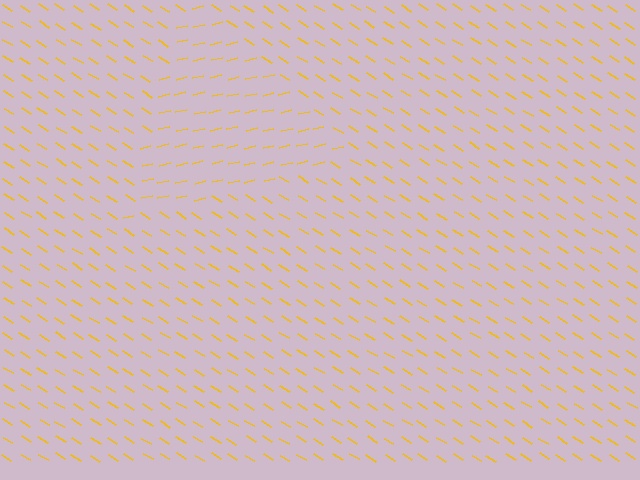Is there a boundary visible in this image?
Yes, there is a texture boundary formed by a change in line orientation.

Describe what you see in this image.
The image is filled with small yellow line segments. A triangle region in the image has lines oriented differently from the surrounding lines, creating a visible texture boundary.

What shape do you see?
I see a triangle.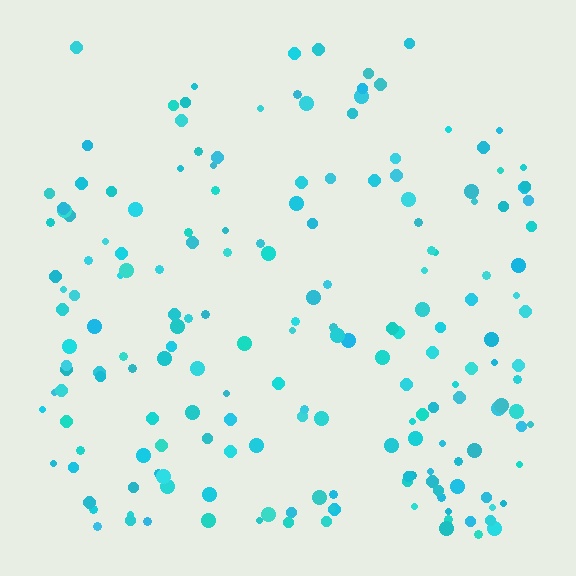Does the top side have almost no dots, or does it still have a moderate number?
Still a moderate number, just noticeably fewer than the bottom.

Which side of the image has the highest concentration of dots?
The bottom.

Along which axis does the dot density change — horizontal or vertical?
Vertical.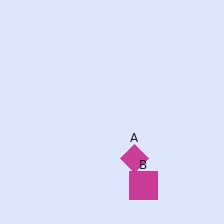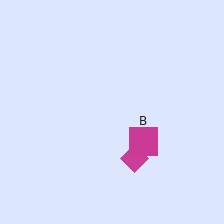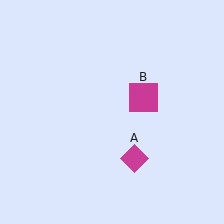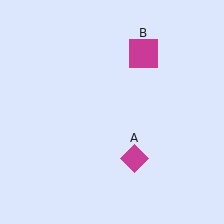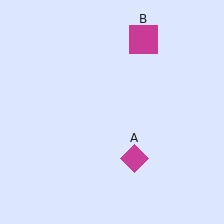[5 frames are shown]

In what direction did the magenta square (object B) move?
The magenta square (object B) moved up.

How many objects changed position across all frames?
1 object changed position: magenta square (object B).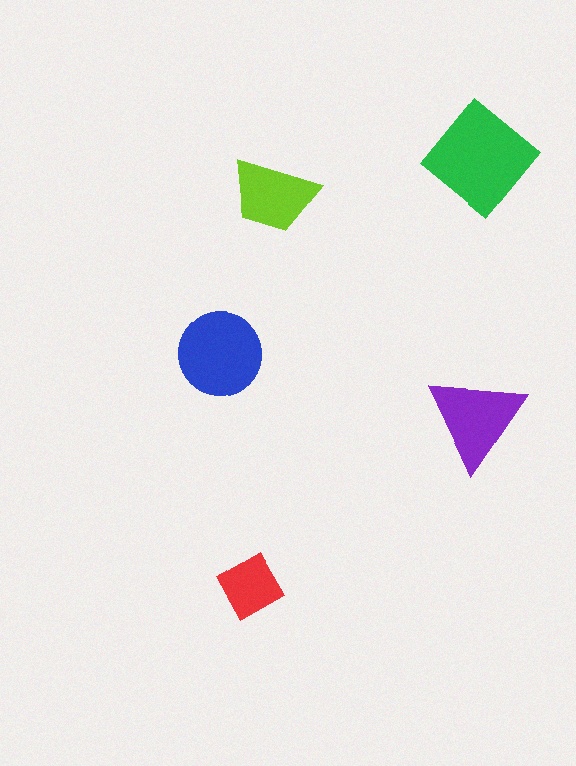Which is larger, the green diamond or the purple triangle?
The green diamond.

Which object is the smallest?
The red diamond.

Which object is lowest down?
The red diamond is bottommost.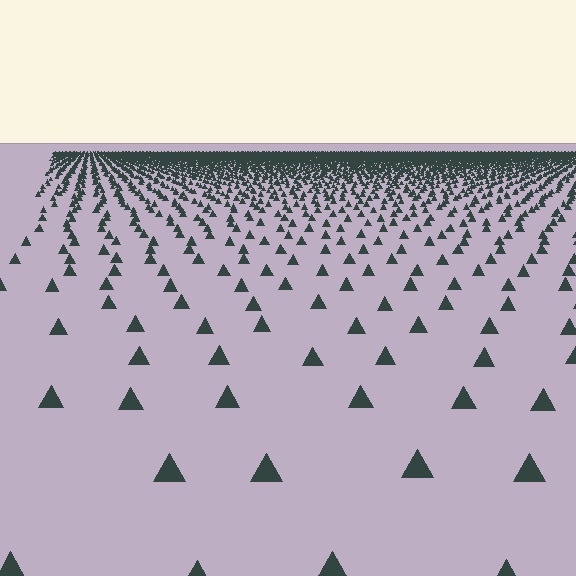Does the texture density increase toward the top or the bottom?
Density increases toward the top.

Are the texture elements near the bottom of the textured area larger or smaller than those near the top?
Larger. Near the bottom, elements are closer to the viewer and appear at a bigger on-screen size.